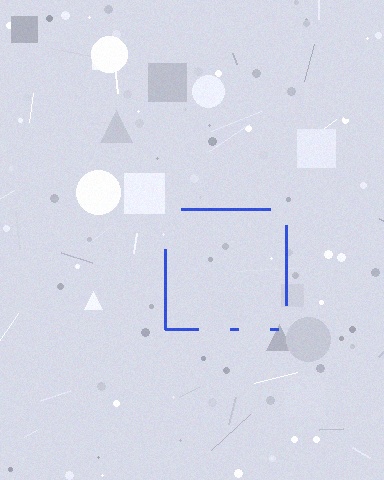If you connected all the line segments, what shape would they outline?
They would outline a square.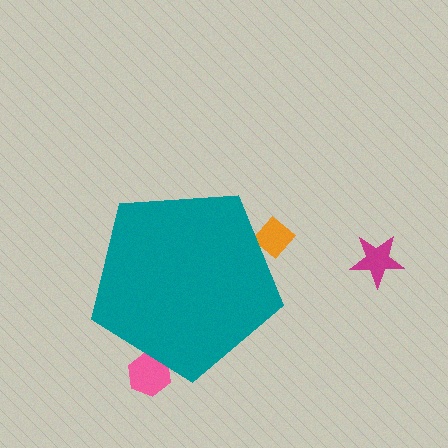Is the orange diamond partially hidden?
Yes, the orange diamond is partially hidden behind the teal pentagon.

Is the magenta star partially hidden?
No, the magenta star is fully visible.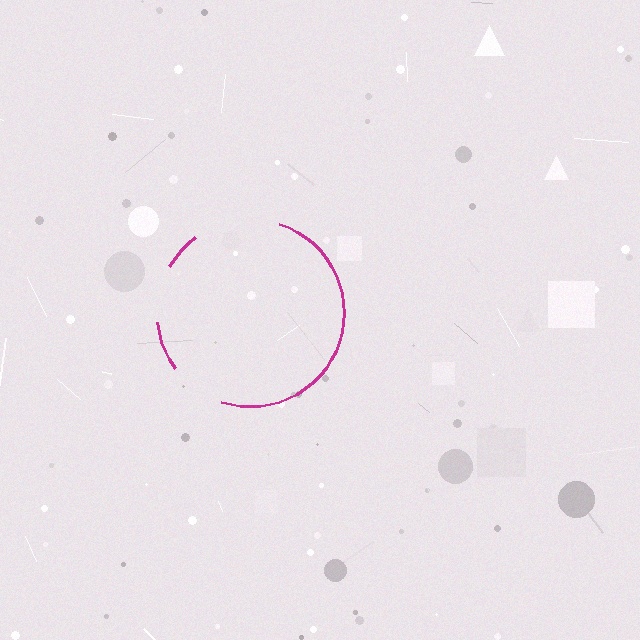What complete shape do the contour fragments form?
The contour fragments form a circle.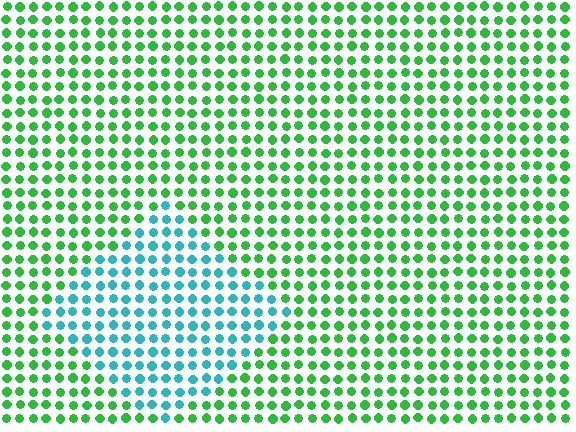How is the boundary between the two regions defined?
The boundary is defined purely by a slight shift in hue (about 57 degrees). Spacing, size, and orientation are identical on both sides.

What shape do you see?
I see a diamond.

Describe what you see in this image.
The image is filled with small green elements in a uniform arrangement. A diamond-shaped region is visible where the elements are tinted to a slightly different hue, forming a subtle color boundary.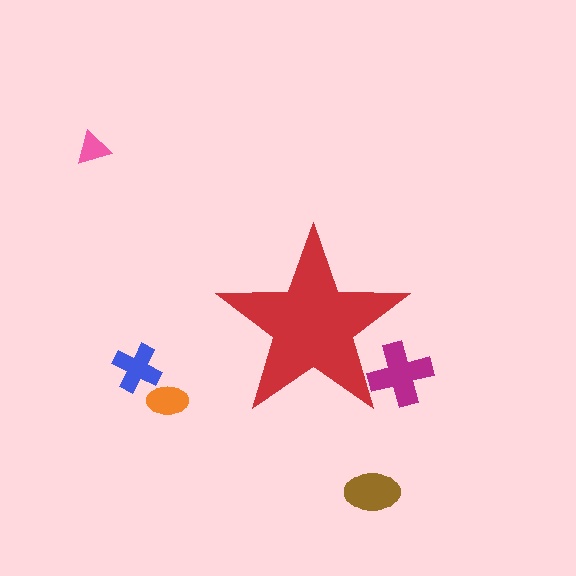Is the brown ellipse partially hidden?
No, the brown ellipse is fully visible.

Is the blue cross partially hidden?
No, the blue cross is fully visible.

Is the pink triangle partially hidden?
No, the pink triangle is fully visible.